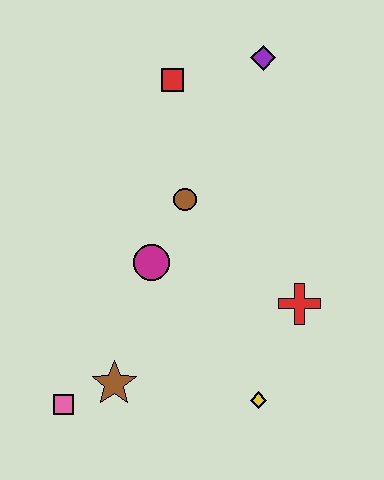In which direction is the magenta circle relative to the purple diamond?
The magenta circle is below the purple diamond.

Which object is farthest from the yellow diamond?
The purple diamond is farthest from the yellow diamond.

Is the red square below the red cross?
No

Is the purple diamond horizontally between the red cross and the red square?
Yes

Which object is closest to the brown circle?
The magenta circle is closest to the brown circle.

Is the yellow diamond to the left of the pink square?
No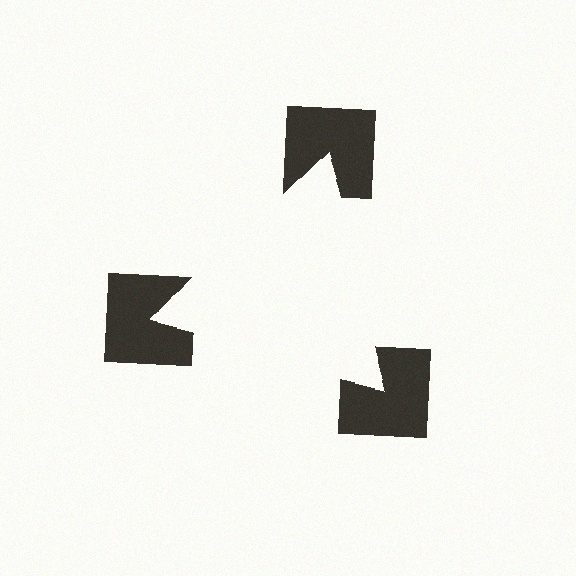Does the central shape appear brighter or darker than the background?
It typically appears slightly brighter than the background, even though no actual brightness change is drawn.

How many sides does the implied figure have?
3 sides.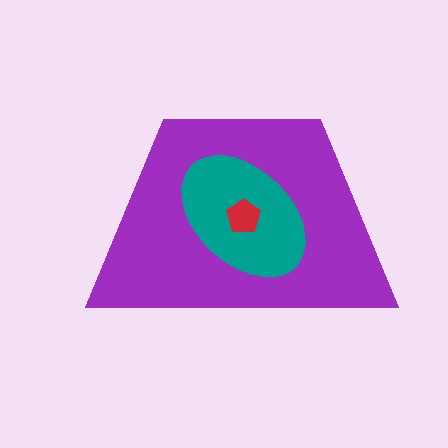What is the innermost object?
The red pentagon.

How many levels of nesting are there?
3.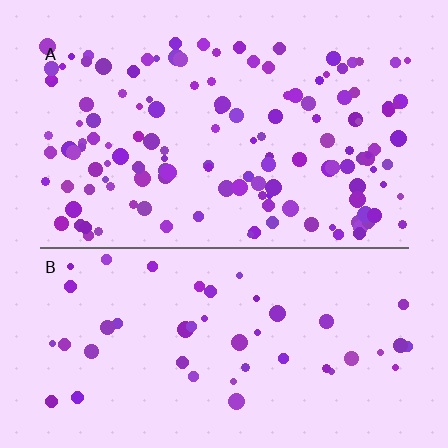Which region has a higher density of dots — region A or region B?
A (the top).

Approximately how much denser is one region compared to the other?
Approximately 3.0× — region A over region B.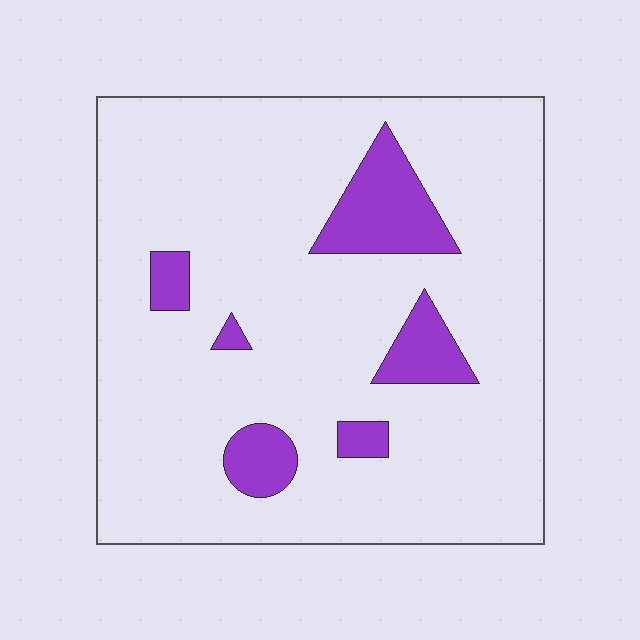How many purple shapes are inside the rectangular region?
6.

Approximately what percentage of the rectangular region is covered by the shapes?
Approximately 10%.